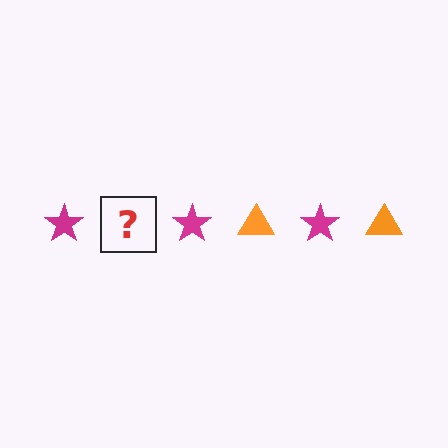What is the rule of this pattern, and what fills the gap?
The rule is that the pattern alternates between magenta star and orange triangle. The gap should be filled with an orange triangle.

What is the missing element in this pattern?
The missing element is an orange triangle.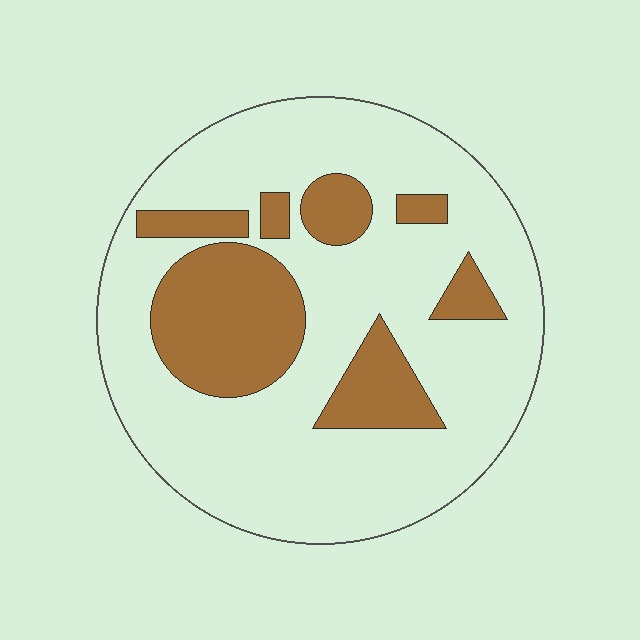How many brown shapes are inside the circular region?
7.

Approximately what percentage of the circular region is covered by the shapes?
Approximately 25%.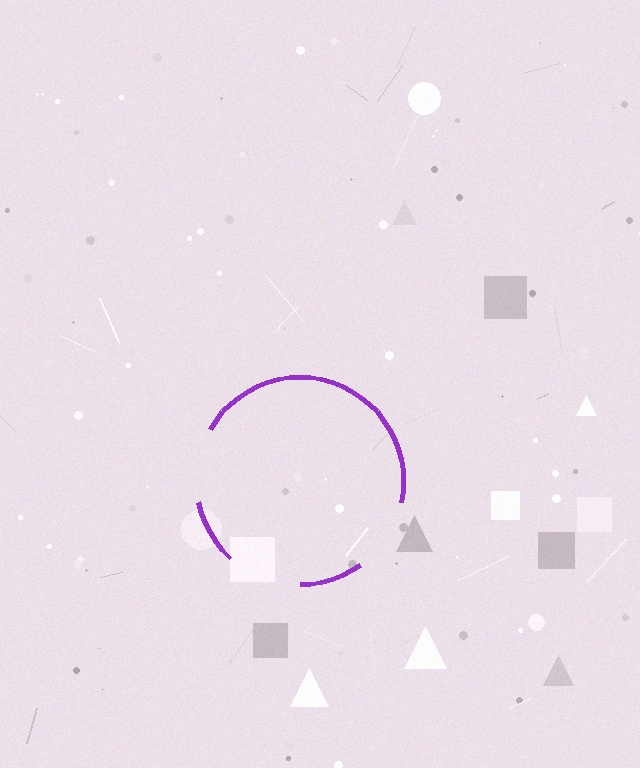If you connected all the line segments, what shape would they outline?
They would outline a circle.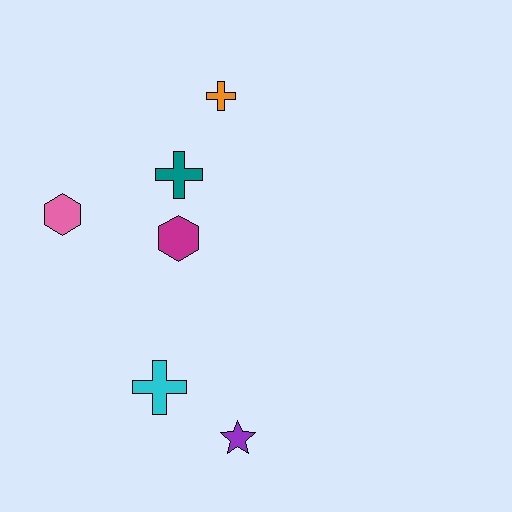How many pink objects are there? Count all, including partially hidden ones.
There is 1 pink object.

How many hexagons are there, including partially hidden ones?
There are 2 hexagons.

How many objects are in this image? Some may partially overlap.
There are 6 objects.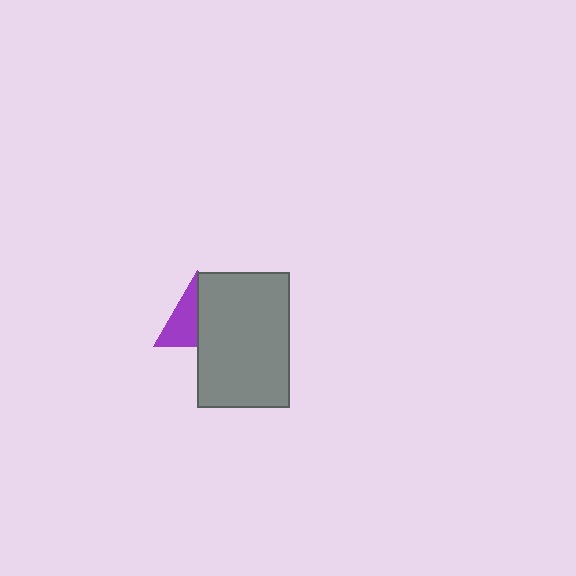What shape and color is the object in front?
The object in front is a gray rectangle.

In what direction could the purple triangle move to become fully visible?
The purple triangle could move left. That would shift it out from behind the gray rectangle entirely.